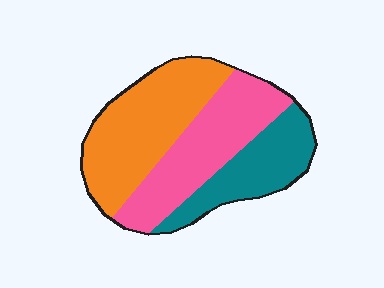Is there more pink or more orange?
Orange.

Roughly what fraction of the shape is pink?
Pink takes up about one third (1/3) of the shape.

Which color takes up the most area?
Orange, at roughly 40%.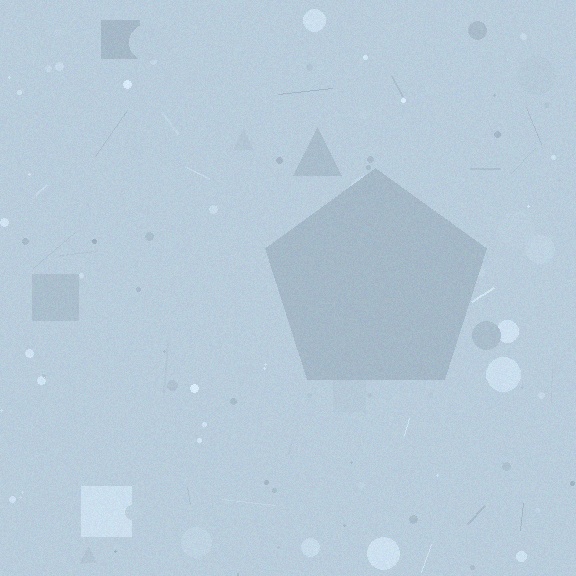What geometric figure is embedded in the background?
A pentagon is embedded in the background.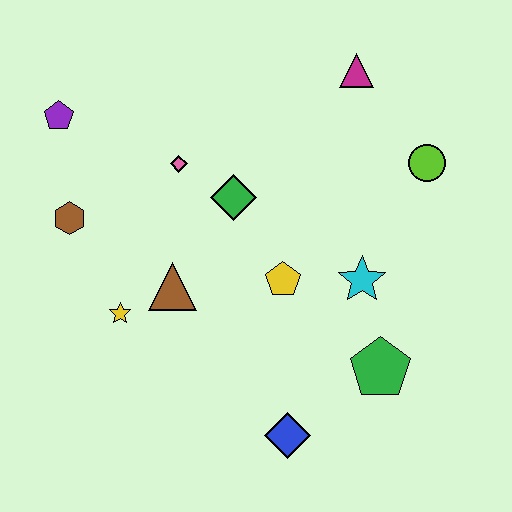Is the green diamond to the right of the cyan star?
No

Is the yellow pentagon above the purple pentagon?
No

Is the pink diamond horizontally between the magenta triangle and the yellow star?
Yes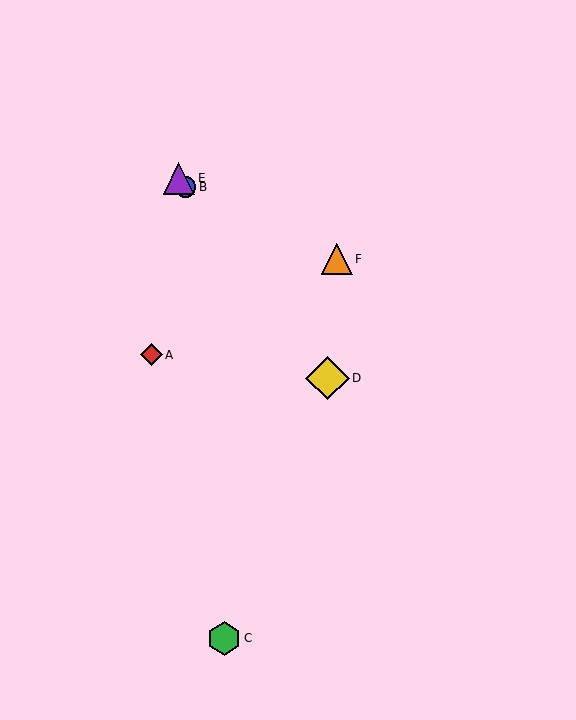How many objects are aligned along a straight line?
3 objects (B, D, E) are aligned along a straight line.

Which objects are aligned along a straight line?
Objects B, D, E are aligned along a straight line.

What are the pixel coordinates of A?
Object A is at (151, 355).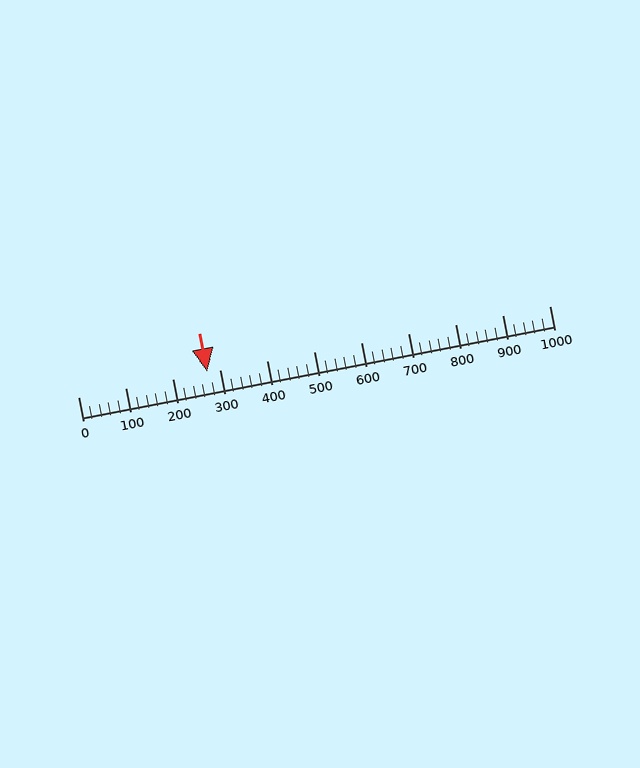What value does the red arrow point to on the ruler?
The red arrow points to approximately 274.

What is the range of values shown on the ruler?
The ruler shows values from 0 to 1000.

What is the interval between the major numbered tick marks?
The major tick marks are spaced 100 units apart.